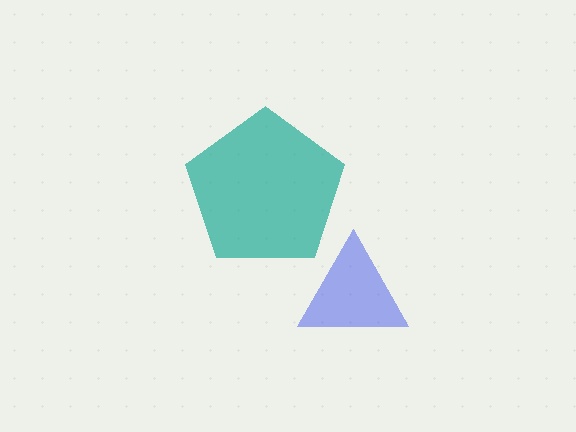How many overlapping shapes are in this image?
There are 2 overlapping shapes in the image.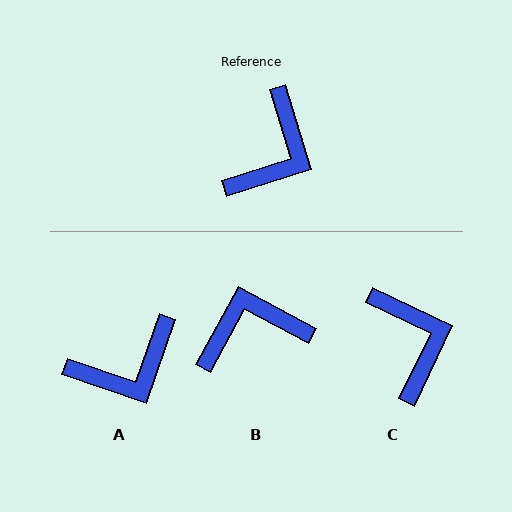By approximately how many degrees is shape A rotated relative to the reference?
Approximately 36 degrees clockwise.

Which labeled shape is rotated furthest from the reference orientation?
B, about 134 degrees away.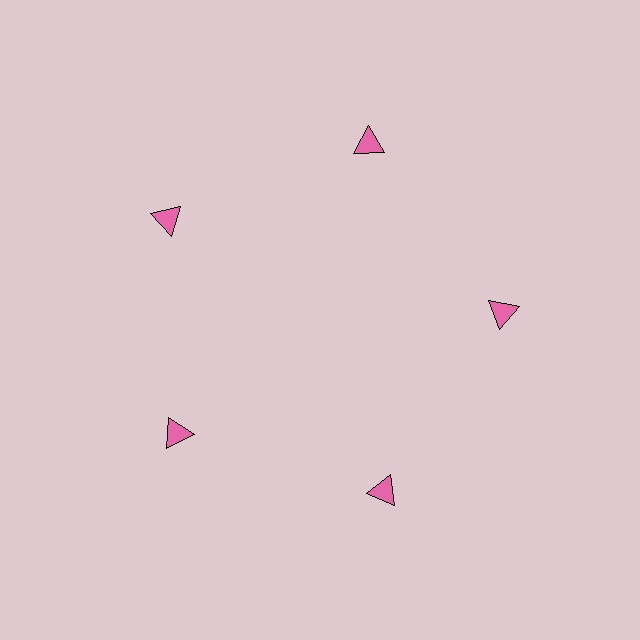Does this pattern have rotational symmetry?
Yes, this pattern has 5-fold rotational symmetry. It looks the same after rotating 72 degrees around the center.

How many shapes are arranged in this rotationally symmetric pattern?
There are 5 shapes, arranged in 5 groups of 1.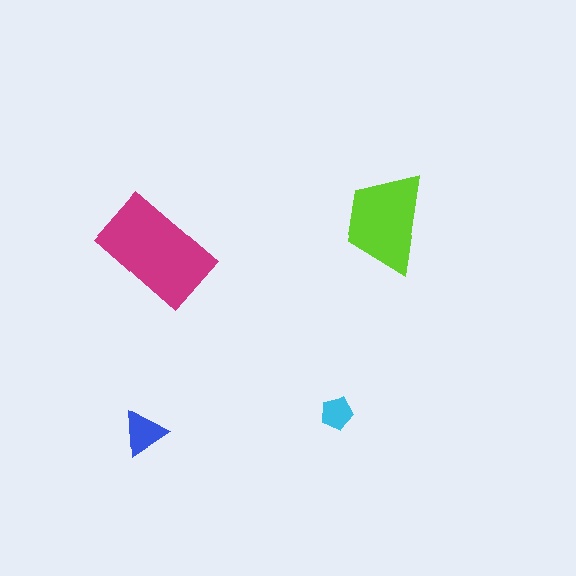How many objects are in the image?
There are 4 objects in the image.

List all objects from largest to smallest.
The magenta rectangle, the lime trapezoid, the blue triangle, the cyan pentagon.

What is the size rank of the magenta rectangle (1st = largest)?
1st.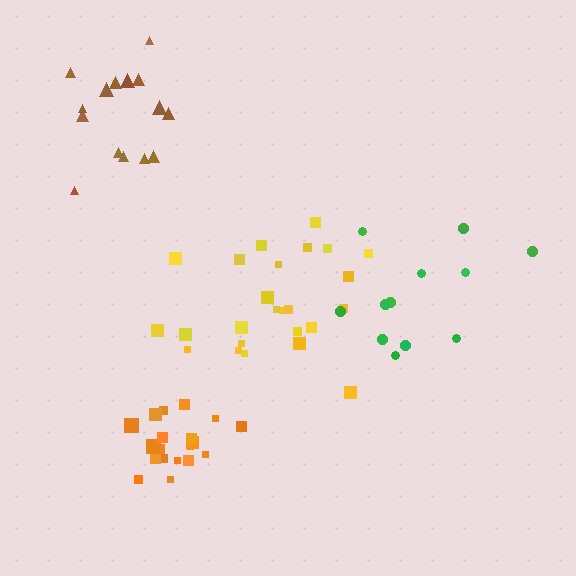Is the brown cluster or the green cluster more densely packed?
Brown.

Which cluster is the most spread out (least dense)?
Green.